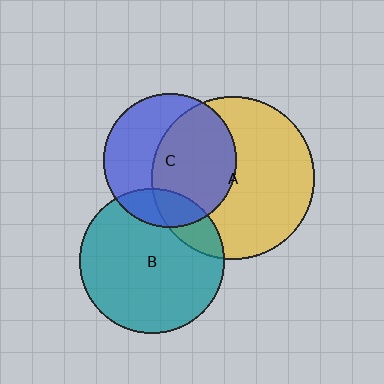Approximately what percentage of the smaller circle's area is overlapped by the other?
Approximately 55%.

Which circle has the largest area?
Circle A (yellow).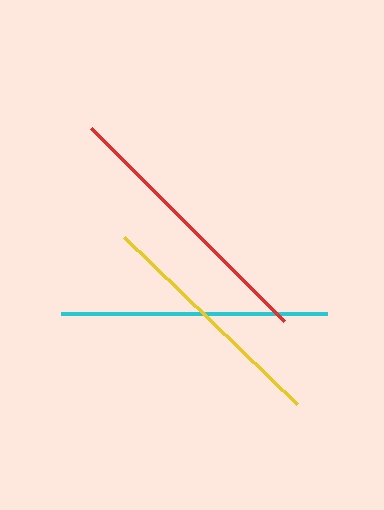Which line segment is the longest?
The red line is the longest at approximately 273 pixels.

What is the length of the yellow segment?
The yellow segment is approximately 240 pixels long.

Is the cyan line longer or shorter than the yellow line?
The cyan line is longer than the yellow line.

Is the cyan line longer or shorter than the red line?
The red line is longer than the cyan line.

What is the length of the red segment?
The red segment is approximately 273 pixels long.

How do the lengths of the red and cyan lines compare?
The red and cyan lines are approximately the same length.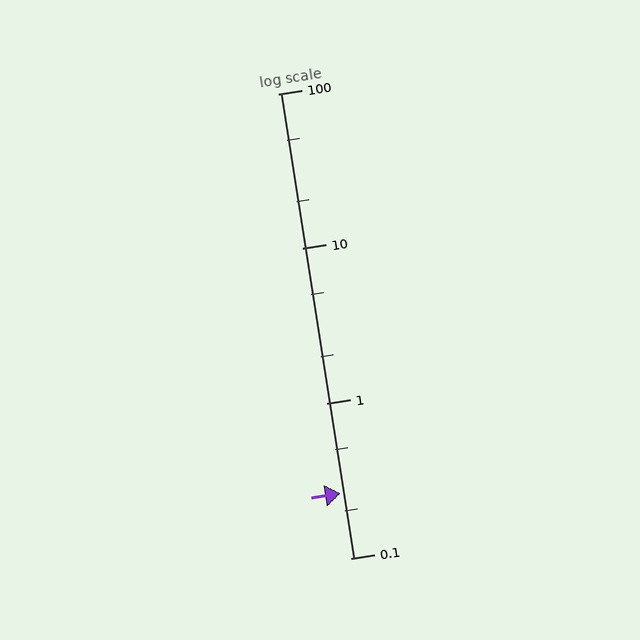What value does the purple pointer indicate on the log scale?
The pointer indicates approximately 0.26.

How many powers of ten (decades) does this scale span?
The scale spans 3 decades, from 0.1 to 100.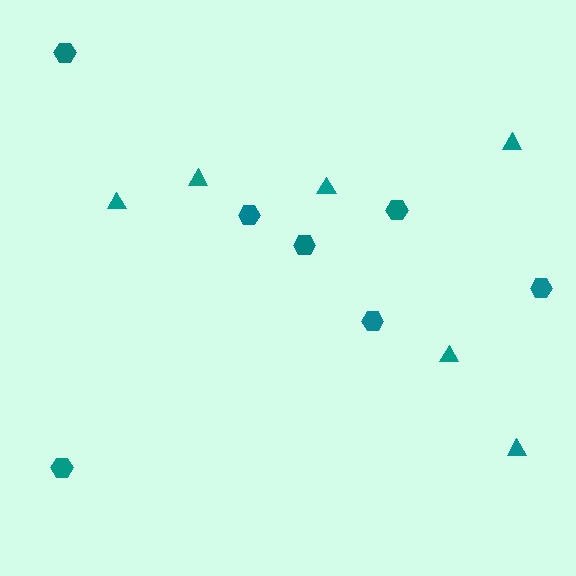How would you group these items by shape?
There are 2 groups: one group of triangles (6) and one group of hexagons (7).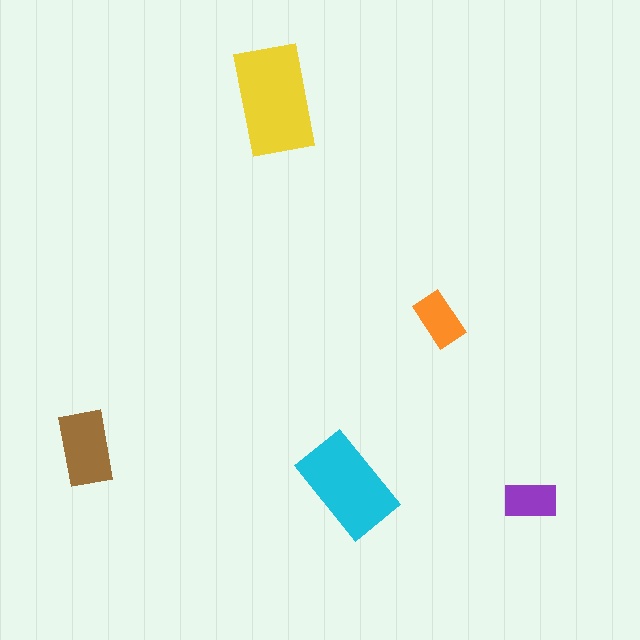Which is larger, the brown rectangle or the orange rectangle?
The brown one.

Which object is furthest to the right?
The purple rectangle is rightmost.